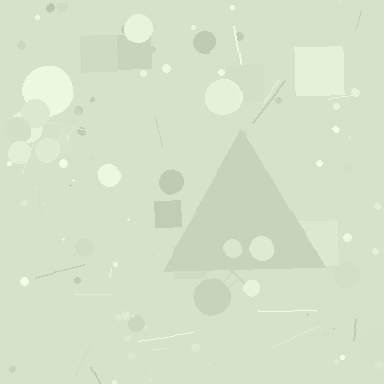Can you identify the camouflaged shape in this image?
The camouflaged shape is a triangle.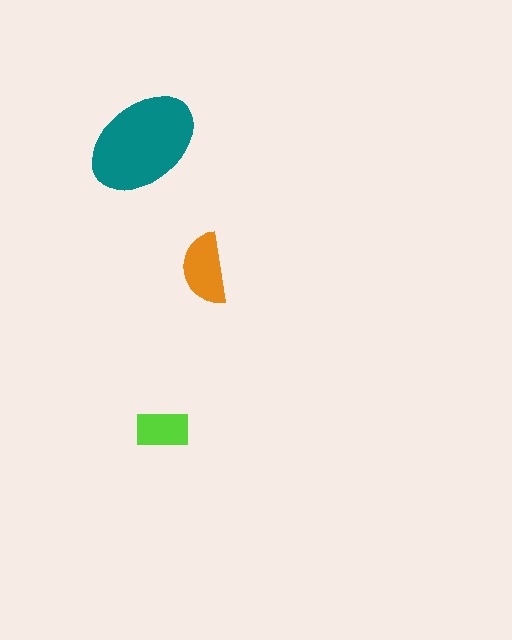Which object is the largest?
The teal ellipse.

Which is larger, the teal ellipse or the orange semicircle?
The teal ellipse.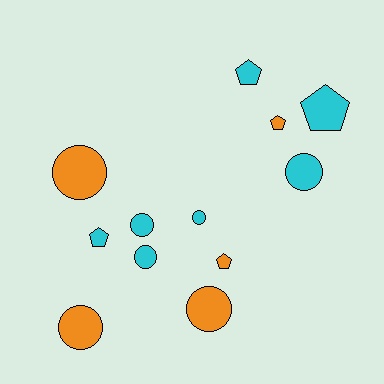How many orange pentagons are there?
There are 2 orange pentagons.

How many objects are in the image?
There are 12 objects.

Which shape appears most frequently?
Circle, with 7 objects.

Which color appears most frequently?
Cyan, with 7 objects.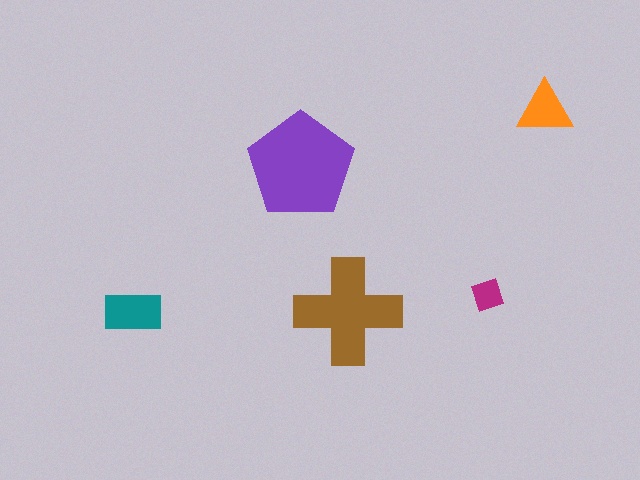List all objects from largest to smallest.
The purple pentagon, the brown cross, the teal rectangle, the orange triangle, the magenta square.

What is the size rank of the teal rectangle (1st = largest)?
3rd.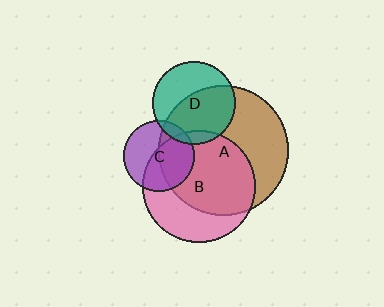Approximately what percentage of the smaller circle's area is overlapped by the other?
Approximately 65%.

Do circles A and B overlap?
Yes.